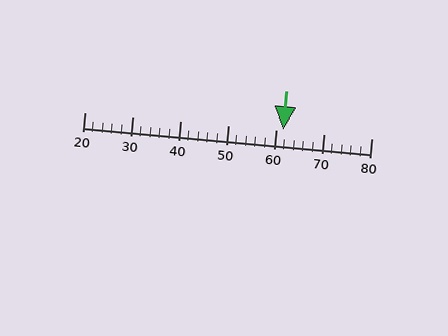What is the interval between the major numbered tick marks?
The major tick marks are spaced 10 units apart.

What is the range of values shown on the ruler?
The ruler shows values from 20 to 80.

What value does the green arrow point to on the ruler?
The green arrow points to approximately 62.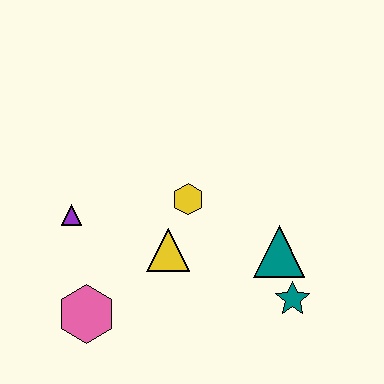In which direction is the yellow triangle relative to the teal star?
The yellow triangle is to the left of the teal star.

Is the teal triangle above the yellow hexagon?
No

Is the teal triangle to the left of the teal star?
Yes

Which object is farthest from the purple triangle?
The teal star is farthest from the purple triangle.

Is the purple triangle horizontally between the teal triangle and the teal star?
No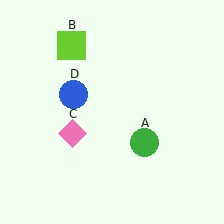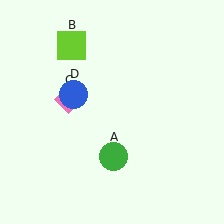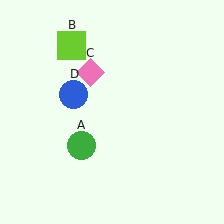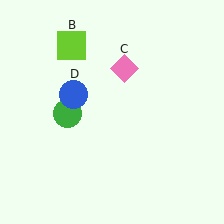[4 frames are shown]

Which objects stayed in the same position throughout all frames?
Lime square (object B) and blue circle (object D) remained stationary.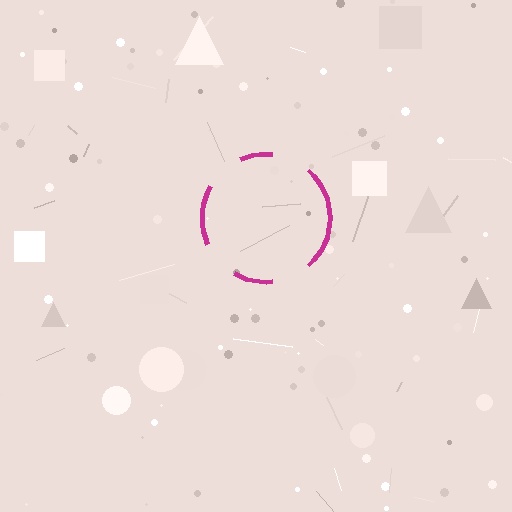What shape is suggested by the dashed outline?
The dashed outline suggests a circle.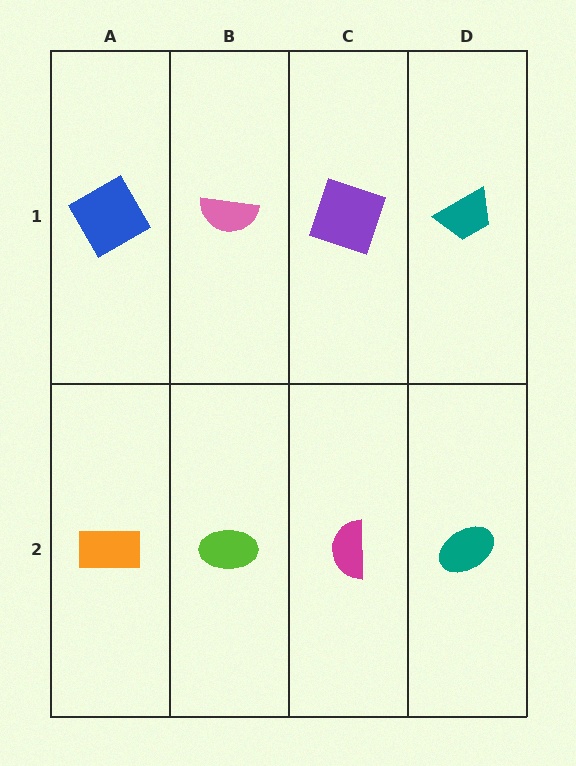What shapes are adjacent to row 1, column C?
A magenta semicircle (row 2, column C), a pink semicircle (row 1, column B), a teal trapezoid (row 1, column D).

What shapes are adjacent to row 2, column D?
A teal trapezoid (row 1, column D), a magenta semicircle (row 2, column C).